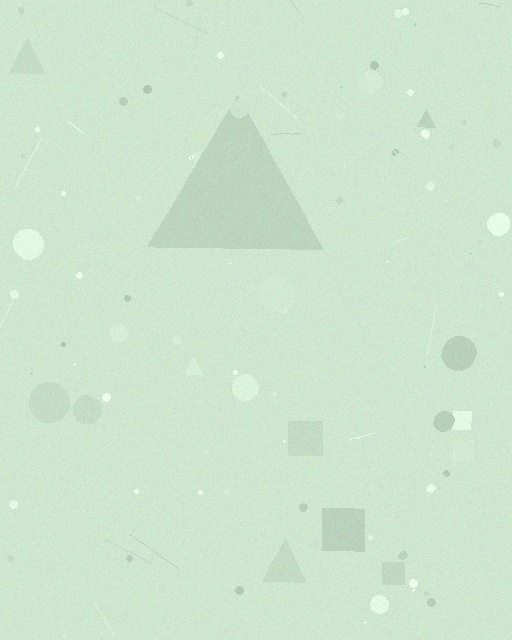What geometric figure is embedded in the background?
A triangle is embedded in the background.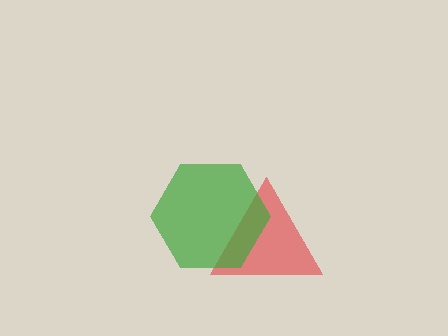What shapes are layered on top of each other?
The layered shapes are: a red triangle, a green hexagon.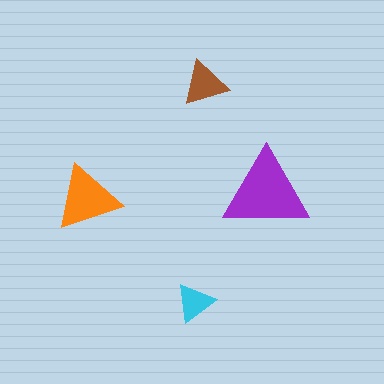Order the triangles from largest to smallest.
the purple one, the orange one, the brown one, the cyan one.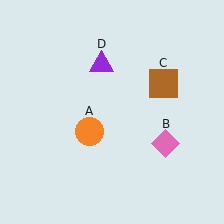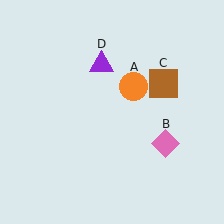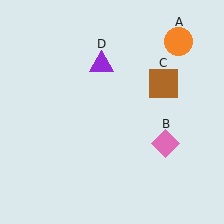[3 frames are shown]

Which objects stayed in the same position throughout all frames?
Pink diamond (object B) and brown square (object C) and purple triangle (object D) remained stationary.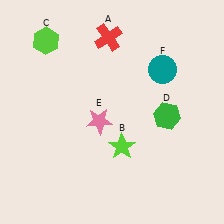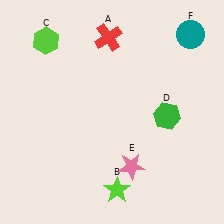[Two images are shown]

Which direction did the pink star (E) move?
The pink star (E) moved down.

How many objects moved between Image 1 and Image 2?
3 objects moved between the two images.